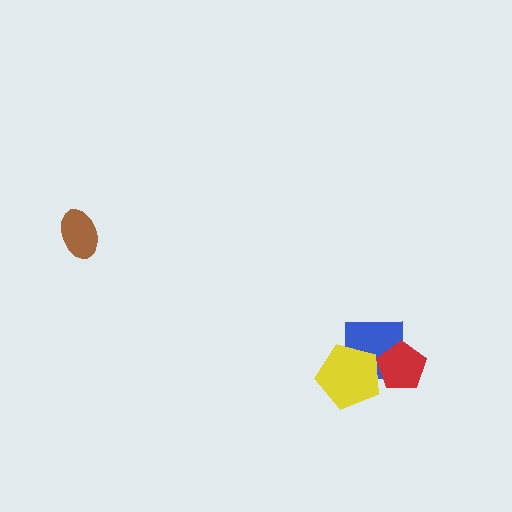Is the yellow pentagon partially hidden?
No, no other shape covers it.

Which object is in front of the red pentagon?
The yellow pentagon is in front of the red pentagon.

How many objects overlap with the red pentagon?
2 objects overlap with the red pentagon.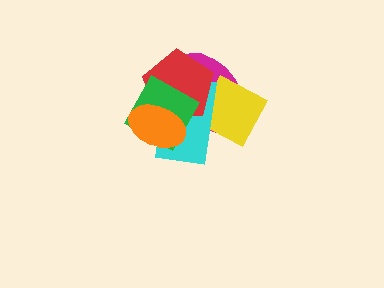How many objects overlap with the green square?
4 objects overlap with the green square.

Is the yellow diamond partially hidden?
Yes, it is partially covered by another shape.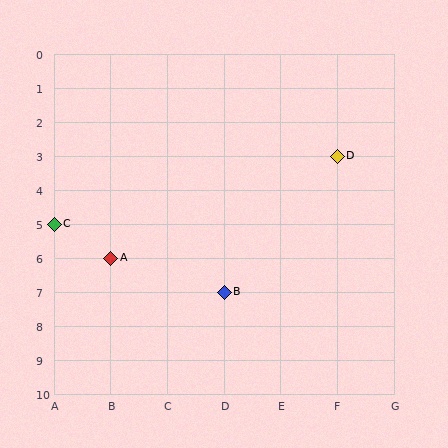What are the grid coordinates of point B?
Point B is at grid coordinates (D, 7).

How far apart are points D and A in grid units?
Points D and A are 4 columns and 3 rows apart (about 5.0 grid units diagonally).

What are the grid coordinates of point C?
Point C is at grid coordinates (A, 5).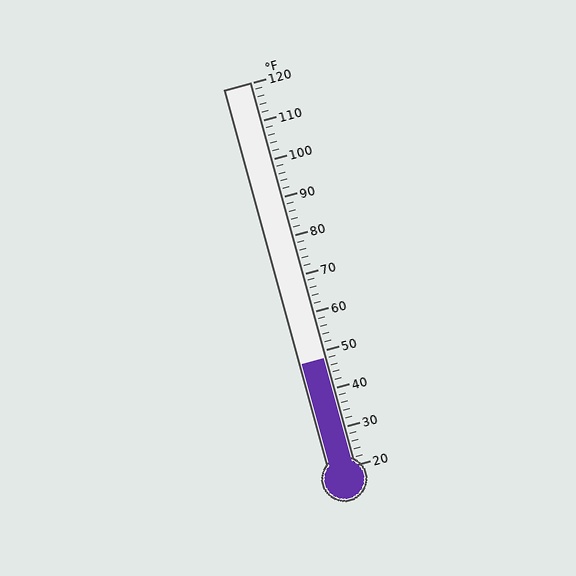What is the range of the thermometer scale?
The thermometer scale ranges from 20°F to 120°F.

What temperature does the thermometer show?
The thermometer shows approximately 48°F.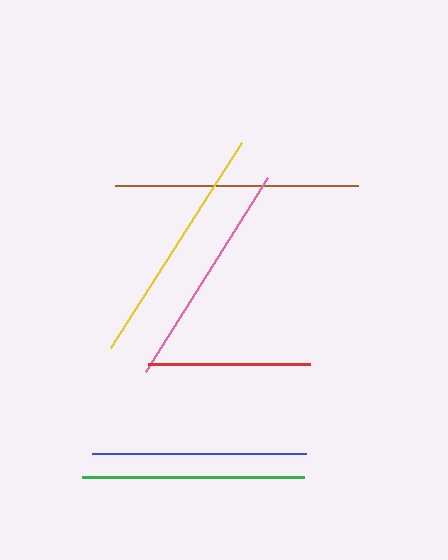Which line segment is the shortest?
The red line is the shortest at approximately 162 pixels.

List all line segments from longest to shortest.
From longest to shortest: yellow, brown, pink, green, blue, red.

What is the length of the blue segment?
The blue segment is approximately 214 pixels long.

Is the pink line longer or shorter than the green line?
The pink line is longer than the green line.